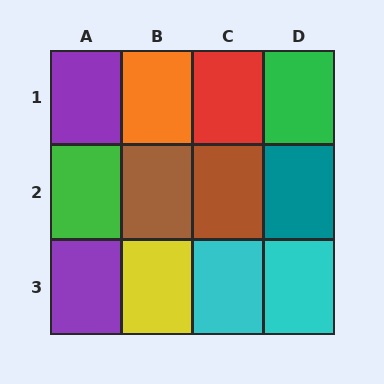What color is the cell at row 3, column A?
Purple.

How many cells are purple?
2 cells are purple.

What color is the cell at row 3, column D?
Cyan.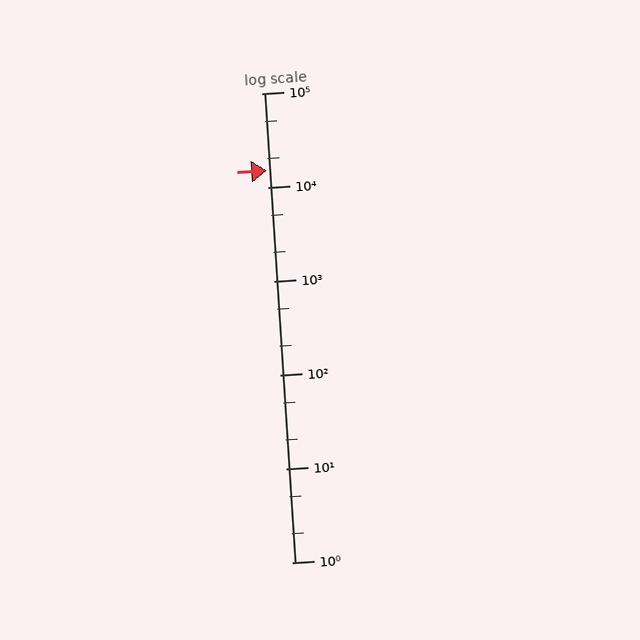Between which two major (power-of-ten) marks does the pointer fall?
The pointer is between 10000 and 100000.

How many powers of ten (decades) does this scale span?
The scale spans 5 decades, from 1 to 100000.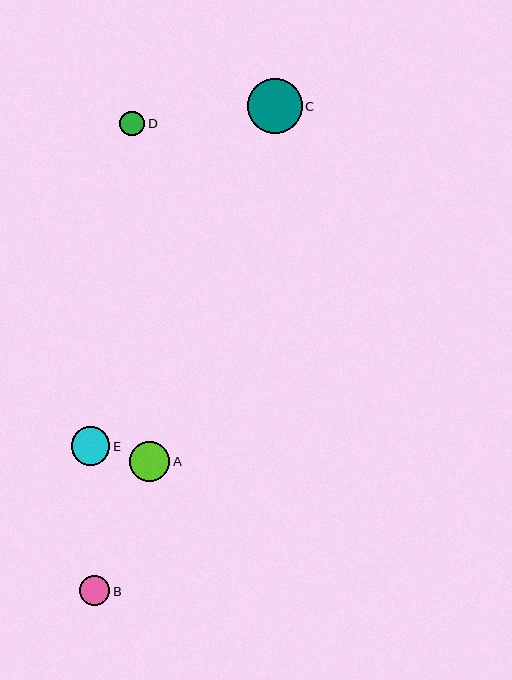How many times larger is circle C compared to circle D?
Circle C is approximately 2.2 times the size of circle D.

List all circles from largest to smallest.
From largest to smallest: C, A, E, B, D.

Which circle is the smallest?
Circle D is the smallest with a size of approximately 25 pixels.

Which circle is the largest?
Circle C is the largest with a size of approximately 55 pixels.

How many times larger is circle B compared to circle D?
Circle B is approximately 1.2 times the size of circle D.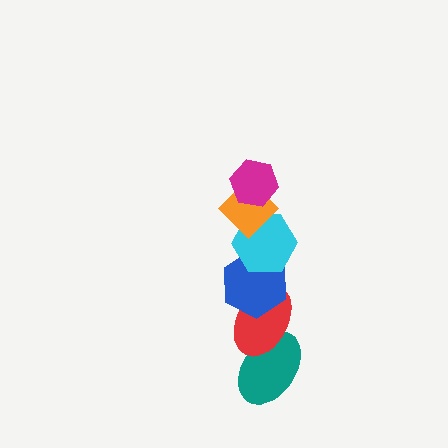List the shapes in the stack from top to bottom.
From top to bottom: the magenta hexagon, the orange diamond, the cyan hexagon, the blue hexagon, the red ellipse, the teal ellipse.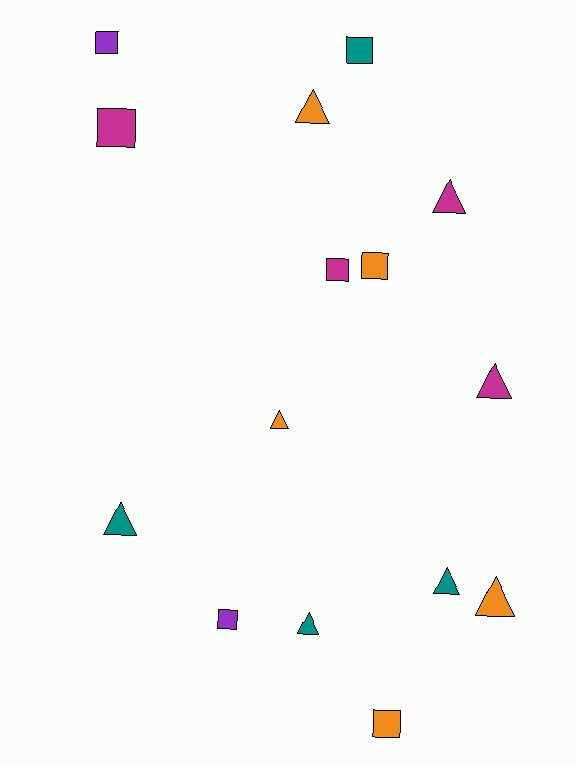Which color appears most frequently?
Orange, with 5 objects.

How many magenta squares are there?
There are 2 magenta squares.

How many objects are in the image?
There are 15 objects.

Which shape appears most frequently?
Triangle, with 8 objects.